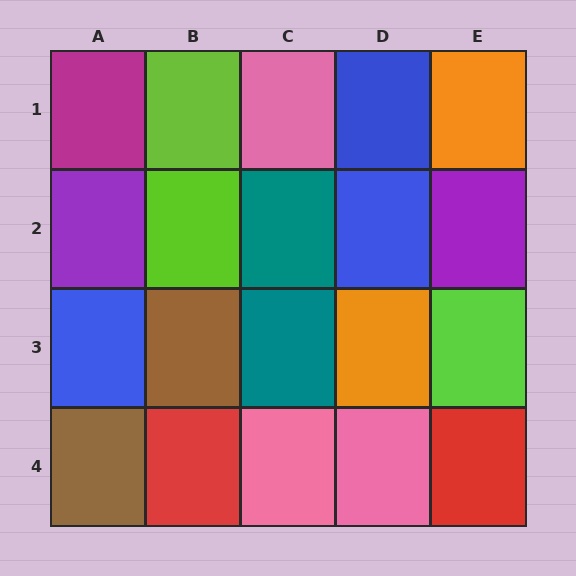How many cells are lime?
3 cells are lime.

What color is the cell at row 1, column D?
Blue.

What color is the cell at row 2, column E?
Purple.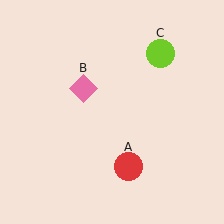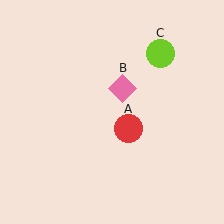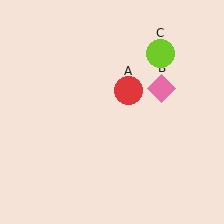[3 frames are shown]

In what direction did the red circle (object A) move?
The red circle (object A) moved up.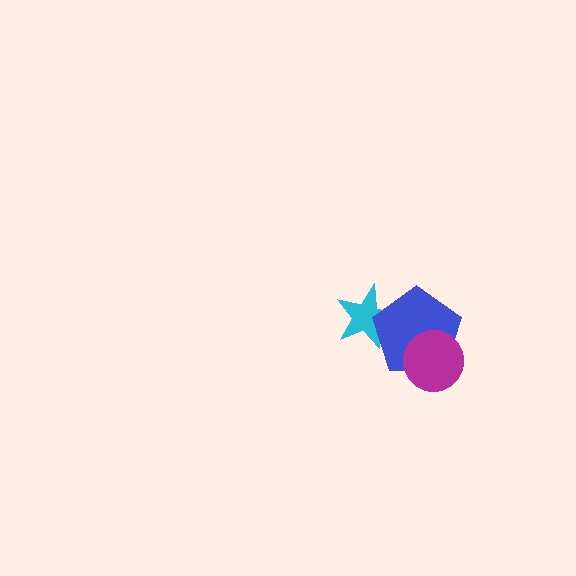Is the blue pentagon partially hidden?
Yes, it is partially covered by another shape.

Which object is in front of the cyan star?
The blue pentagon is in front of the cyan star.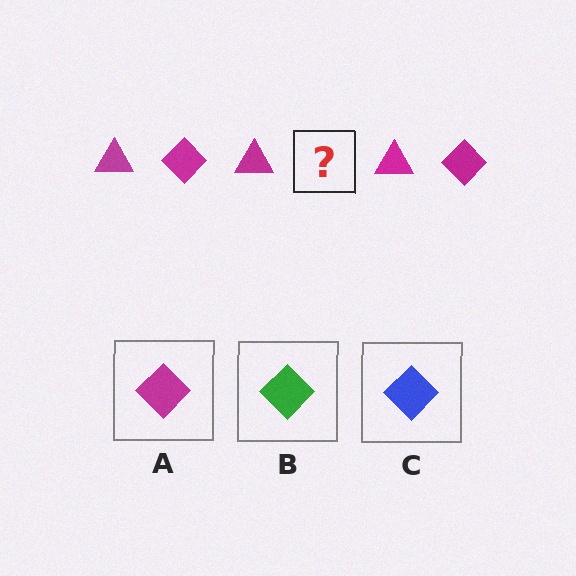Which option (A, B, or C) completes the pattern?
A.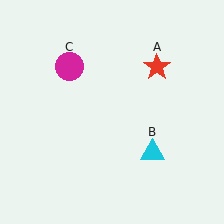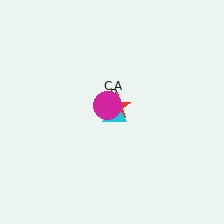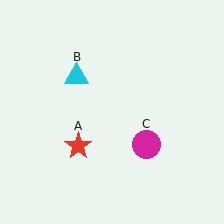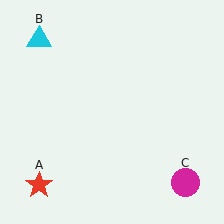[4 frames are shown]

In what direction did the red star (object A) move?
The red star (object A) moved down and to the left.